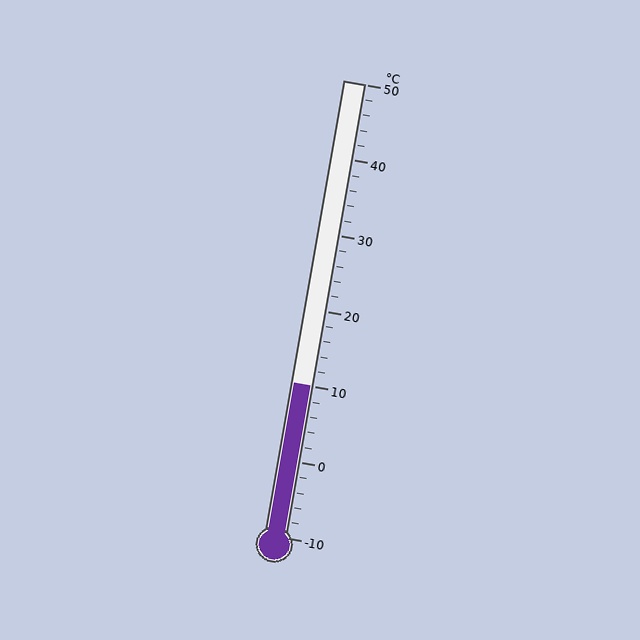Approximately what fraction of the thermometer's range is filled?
The thermometer is filled to approximately 35% of its range.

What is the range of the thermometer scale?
The thermometer scale ranges from -10°C to 50°C.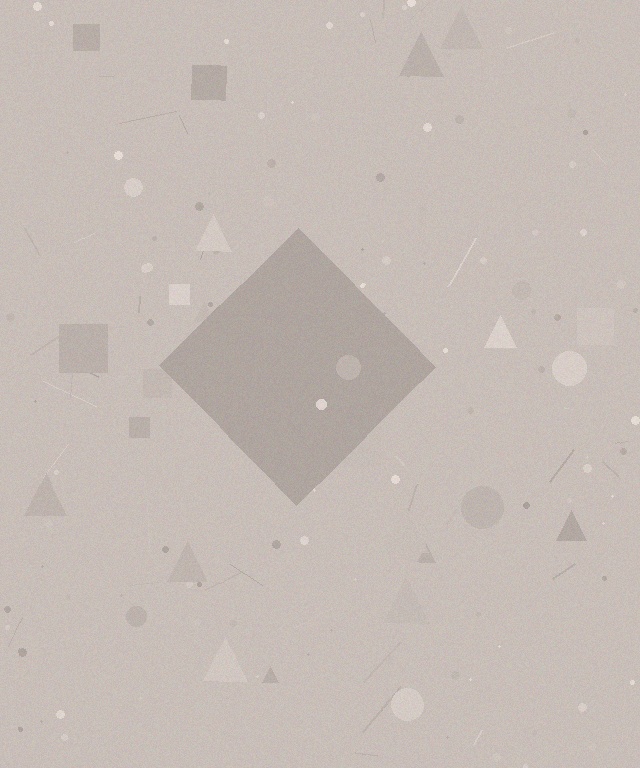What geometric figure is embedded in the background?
A diamond is embedded in the background.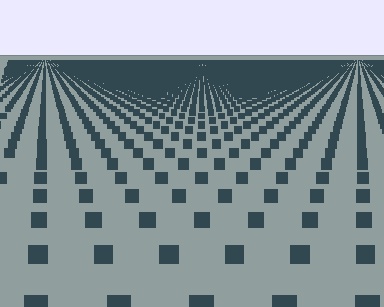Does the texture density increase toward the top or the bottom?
Density increases toward the top.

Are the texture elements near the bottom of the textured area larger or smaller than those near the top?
Larger. Near the bottom, elements are closer to the viewer and appear at a bigger on-screen size.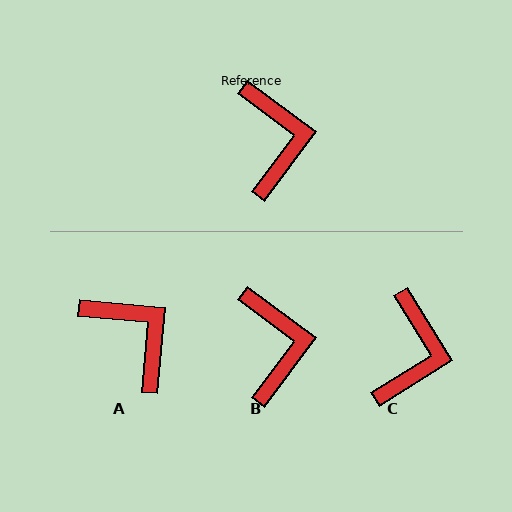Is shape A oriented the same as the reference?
No, it is off by about 32 degrees.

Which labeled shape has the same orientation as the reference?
B.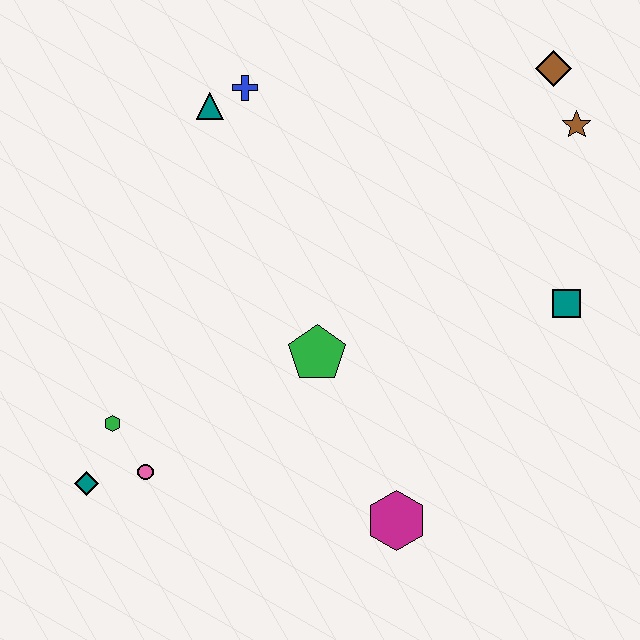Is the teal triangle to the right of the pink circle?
Yes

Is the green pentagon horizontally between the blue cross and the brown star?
Yes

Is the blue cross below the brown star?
No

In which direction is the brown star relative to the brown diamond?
The brown star is below the brown diamond.